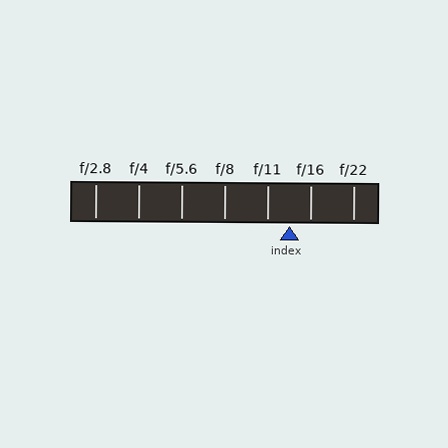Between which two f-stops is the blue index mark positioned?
The index mark is between f/11 and f/16.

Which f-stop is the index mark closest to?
The index mark is closest to f/16.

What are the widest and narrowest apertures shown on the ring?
The widest aperture shown is f/2.8 and the narrowest is f/22.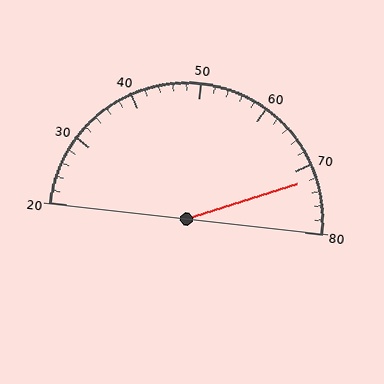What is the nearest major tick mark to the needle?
The nearest major tick mark is 70.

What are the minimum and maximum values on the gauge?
The gauge ranges from 20 to 80.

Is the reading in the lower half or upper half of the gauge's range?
The reading is in the upper half of the range (20 to 80).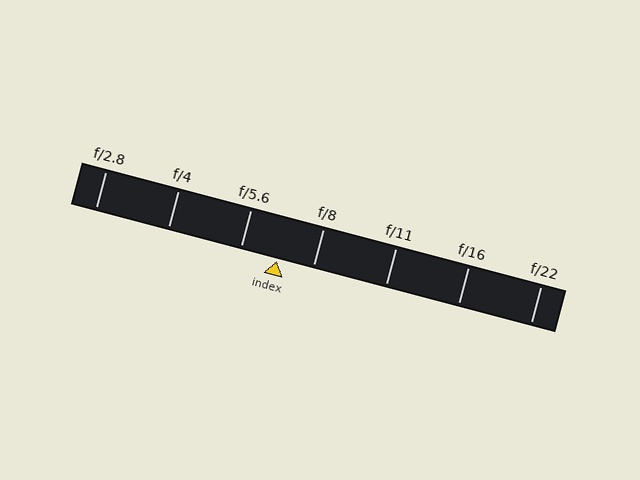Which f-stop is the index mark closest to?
The index mark is closest to f/8.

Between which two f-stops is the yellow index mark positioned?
The index mark is between f/5.6 and f/8.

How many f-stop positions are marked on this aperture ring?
There are 7 f-stop positions marked.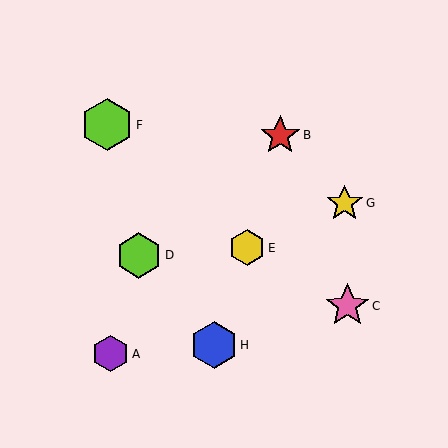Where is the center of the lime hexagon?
The center of the lime hexagon is at (139, 255).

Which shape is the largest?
The lime hexagon (labeled F) is the largest.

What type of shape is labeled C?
Shape C is a pink star.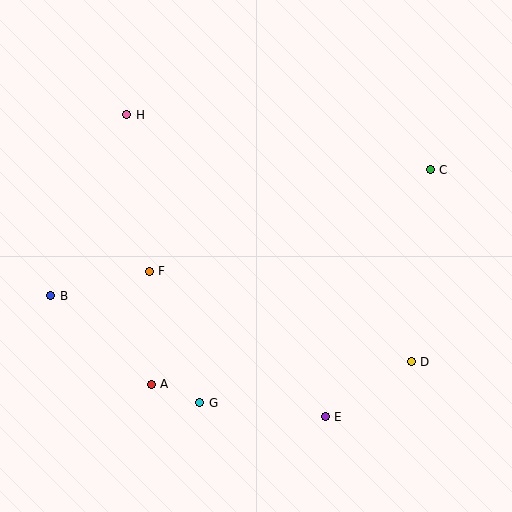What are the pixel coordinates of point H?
Point H is at (127, 115).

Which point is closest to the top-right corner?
Point C is closest to the top-right corner.